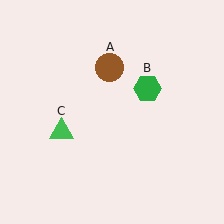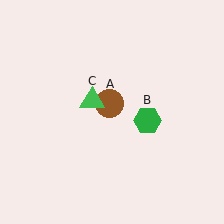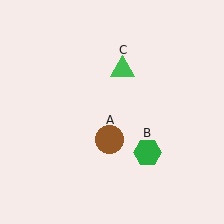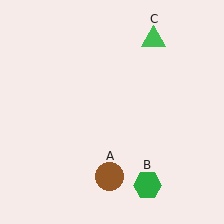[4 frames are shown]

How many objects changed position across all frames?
3 objects changed position: brown circle (object A), green hexagon (object B), green triangle (object C).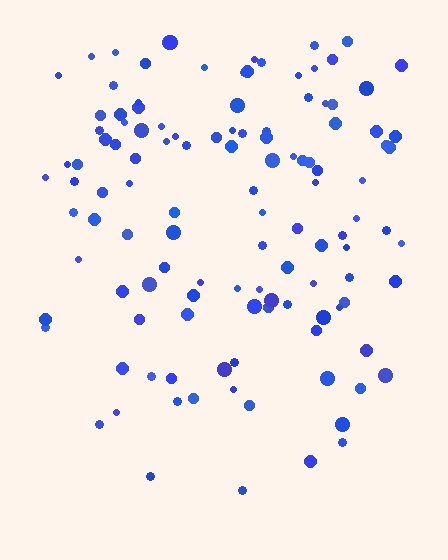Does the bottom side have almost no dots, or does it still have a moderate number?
Still a moderate number, just noticeably fewer than the top.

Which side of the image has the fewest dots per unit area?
The bottom.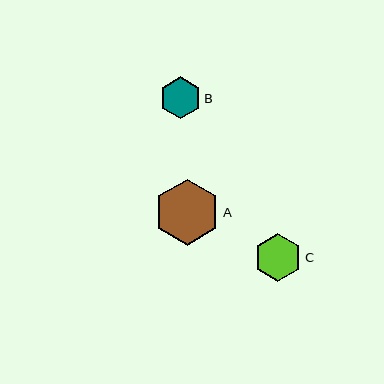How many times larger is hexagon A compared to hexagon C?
Hexagon A is approximately 1.4 times the size of hexagon C.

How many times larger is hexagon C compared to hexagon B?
Hexagon C is approximately 1.1 times the size of hexagon B.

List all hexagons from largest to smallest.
From largest to smallest: A, C, B.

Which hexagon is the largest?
Hexagon A is the largest with a size of approximately 66 pixels.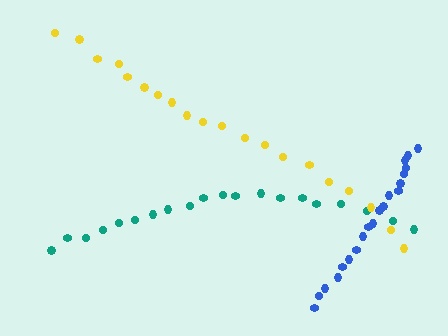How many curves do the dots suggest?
There are 3 distinct paths.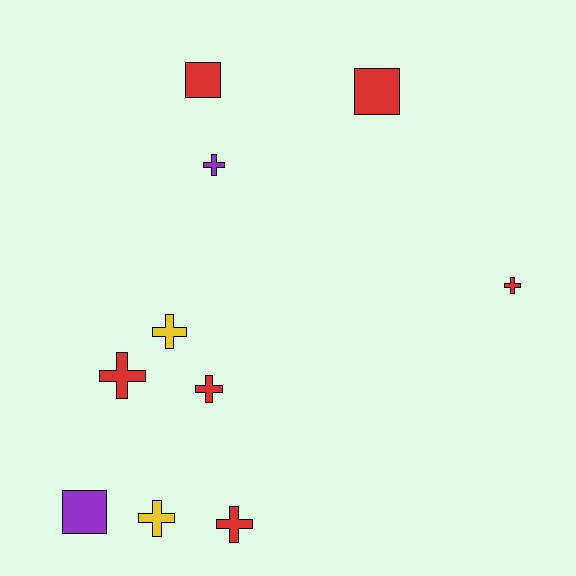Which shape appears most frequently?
Cross, with 7 objects.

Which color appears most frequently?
Red, with 6 objects.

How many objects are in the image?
There are 10 objects.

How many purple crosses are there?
There is 1 purple cross.